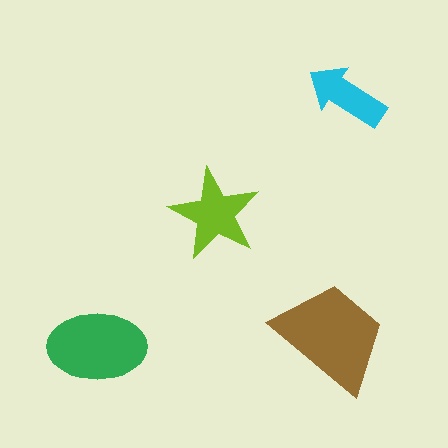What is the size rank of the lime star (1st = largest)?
3rd.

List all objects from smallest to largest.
The cyan arrow, the lime star, the green ellipse, the brown trapezoid.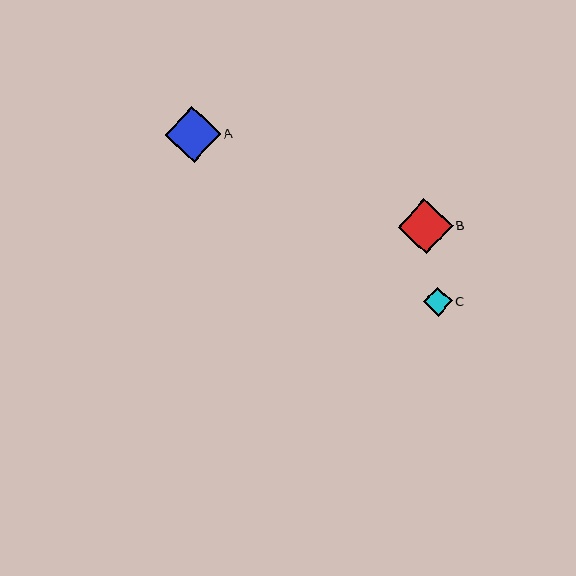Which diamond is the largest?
Diamond A is the largest with a size of approximately 56 pixels.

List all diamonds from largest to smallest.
From largest to smallest: A, B, C.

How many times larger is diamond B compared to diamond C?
Diamond B is approximately 1.9 times the size of diamond C.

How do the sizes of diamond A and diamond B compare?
Diamond A and diamond B are approximately the same size.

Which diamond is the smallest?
Diamond C is the smallest with a size of approximately 28 pixels.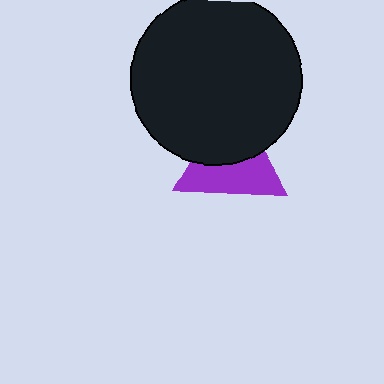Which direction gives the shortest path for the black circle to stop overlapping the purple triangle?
Moving up gives the shortest separation.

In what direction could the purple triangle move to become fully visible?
The purple triangle could move down. That would shift it out from behind the black circle entirely.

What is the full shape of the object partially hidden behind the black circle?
The partially hidden object is a purple triangle.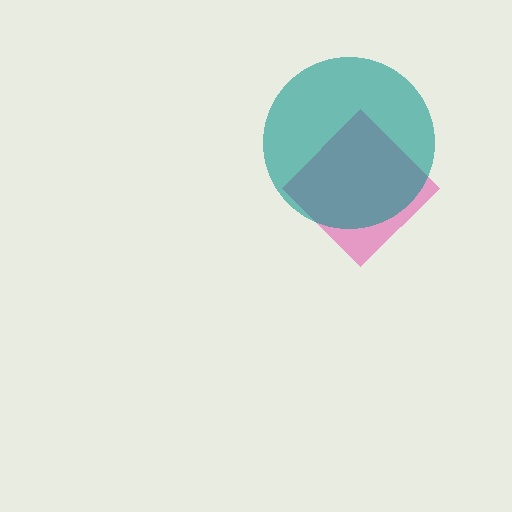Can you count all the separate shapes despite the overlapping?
Yes, there are 2 separate shapes.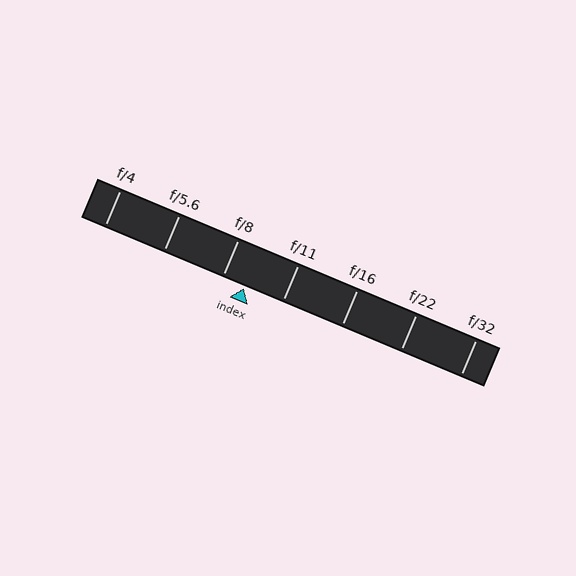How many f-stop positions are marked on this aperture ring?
There are 7 f-stop positions marked.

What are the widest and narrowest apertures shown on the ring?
The widest aperture shown is f/4 and the narrowest is f/32.